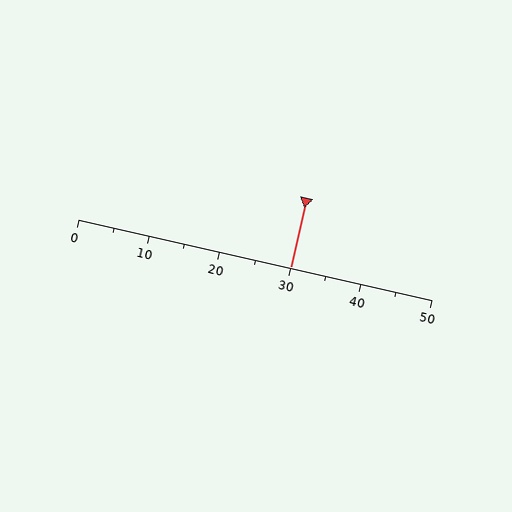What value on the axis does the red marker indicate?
The marker indicates approximately 30.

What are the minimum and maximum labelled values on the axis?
The axis runs from 0 to 50.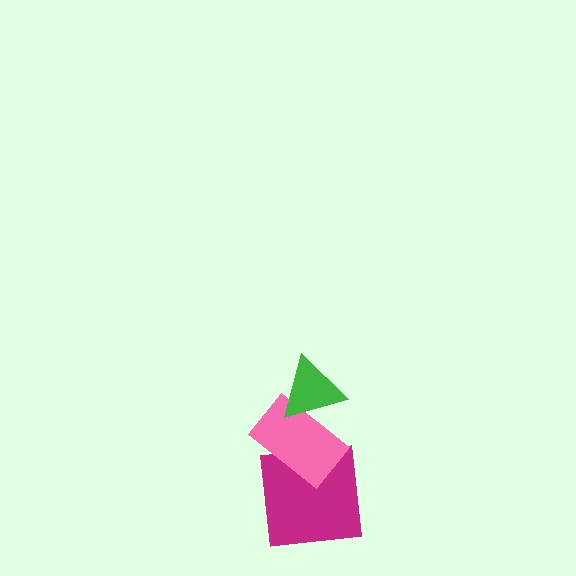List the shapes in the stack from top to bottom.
From top to bottom: the green triangle, the pink rectangle, the magenta square.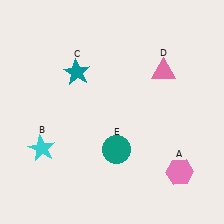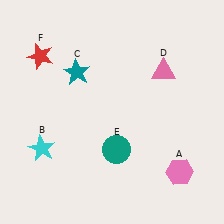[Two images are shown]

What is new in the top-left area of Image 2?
A red star (F) was added in the top-left area of Image 2.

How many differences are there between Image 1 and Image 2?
There is 1 difference between the two images.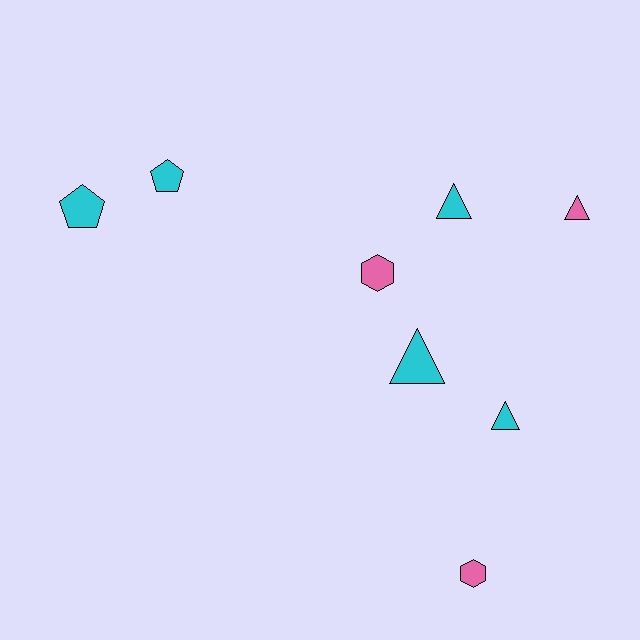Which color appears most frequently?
Cyan, with 5 objects.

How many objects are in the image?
There are 8 objects.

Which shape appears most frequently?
Triangle, with 4 objects.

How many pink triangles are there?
There is 1 pink triangle.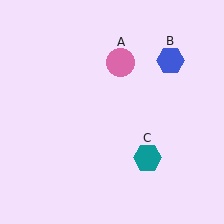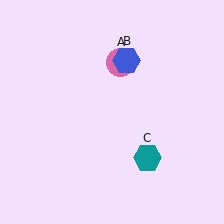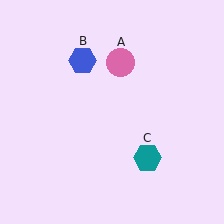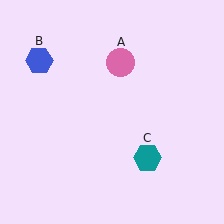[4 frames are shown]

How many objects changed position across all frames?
1 object changed position: blue hexagon (object B).